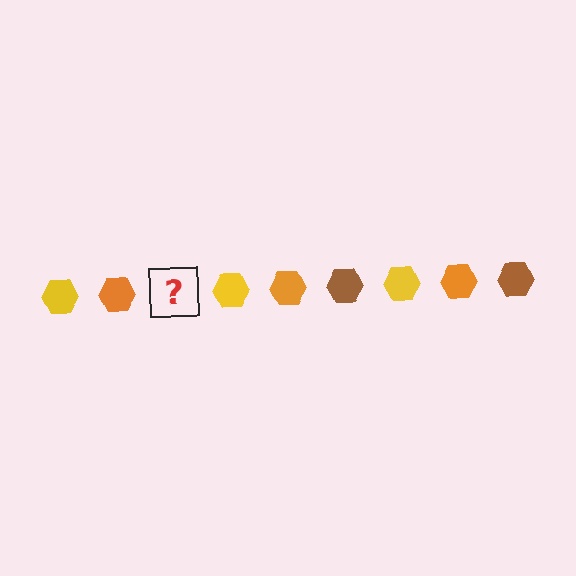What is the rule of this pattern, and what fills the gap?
The rule is that the pattern cycles through yellow, orange, brown hexagons. The gap should be filled with a brown hexagon.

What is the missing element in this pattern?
The missing element is a brown hexagon.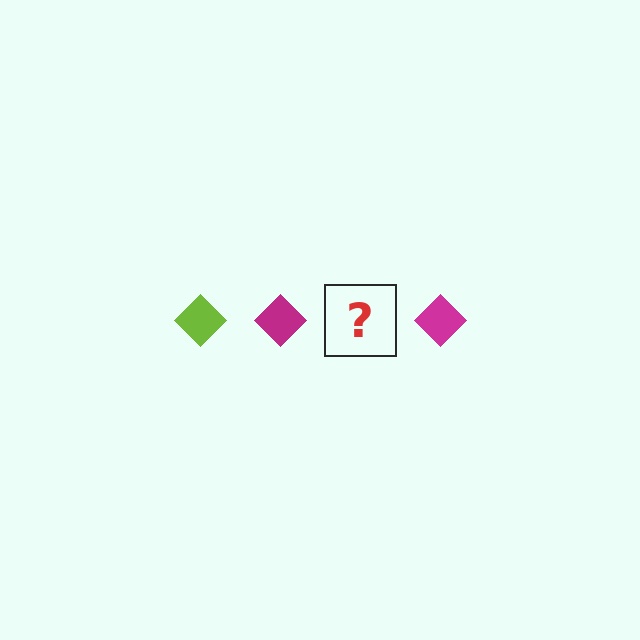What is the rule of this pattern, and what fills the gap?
The rule is that the pattern cycles through lime, magenta diamonds. The gap should be filled with a lime diamond.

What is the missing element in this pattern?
The missing element is a lime diamond.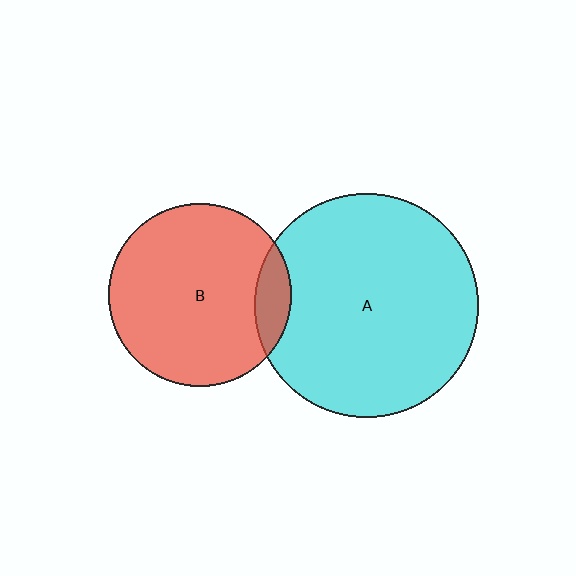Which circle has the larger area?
Circle A (cyan).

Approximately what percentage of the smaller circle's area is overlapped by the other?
Approximately 10%.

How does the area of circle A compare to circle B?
Approximately 1.5 times.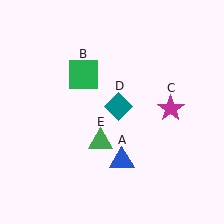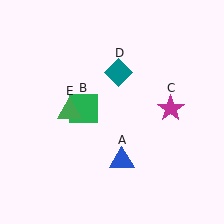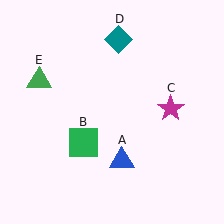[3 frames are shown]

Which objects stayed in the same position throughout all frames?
Blue triangle (object A) and magenta star (object C) remained stationary.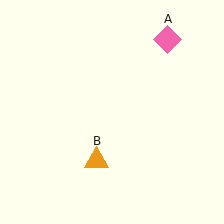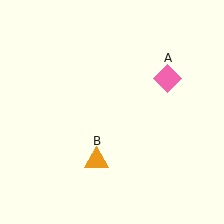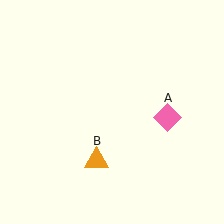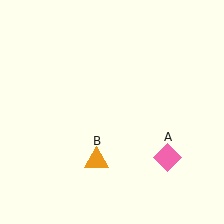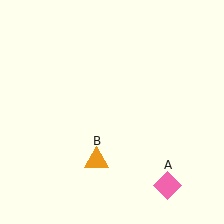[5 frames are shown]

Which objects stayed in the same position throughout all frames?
Orange triangle (object B) remained stationary.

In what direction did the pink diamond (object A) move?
The pink diamond (object A) moved down.